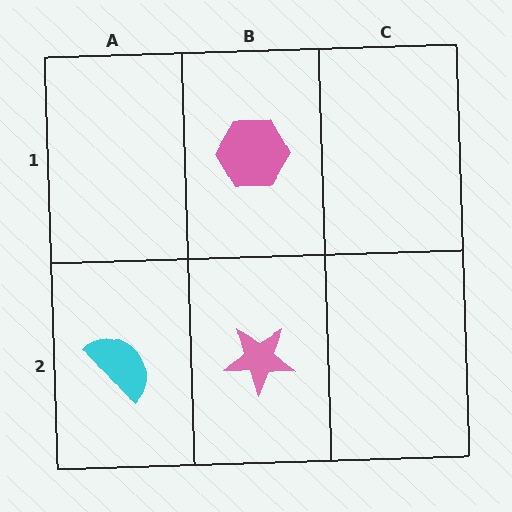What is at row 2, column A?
A cyan semicircle.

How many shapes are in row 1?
1 shape.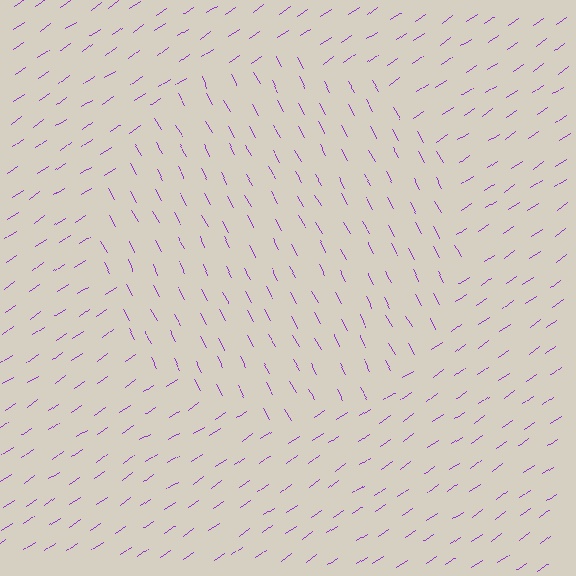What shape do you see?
I see a circle.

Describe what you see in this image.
The image is filled with small purple line segments. A circle region in the image has lines oriented differently from the surrounding lines, creating a visible texture boundary.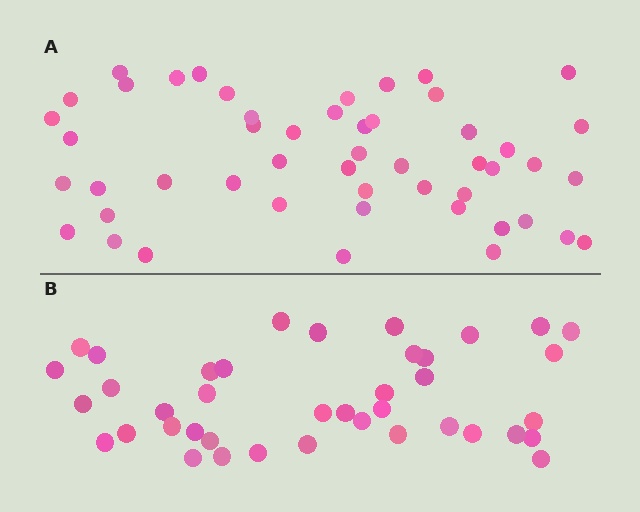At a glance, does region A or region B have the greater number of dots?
Region A (the top region) has more dots.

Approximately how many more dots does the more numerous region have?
Region A has roughly 10 or so more dots than region B.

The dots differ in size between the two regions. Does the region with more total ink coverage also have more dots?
No. Region B has more total ink coverage because its dots are larger, but region A actually contains more individual dots. Total area can be misleading — the number of items is what matters here.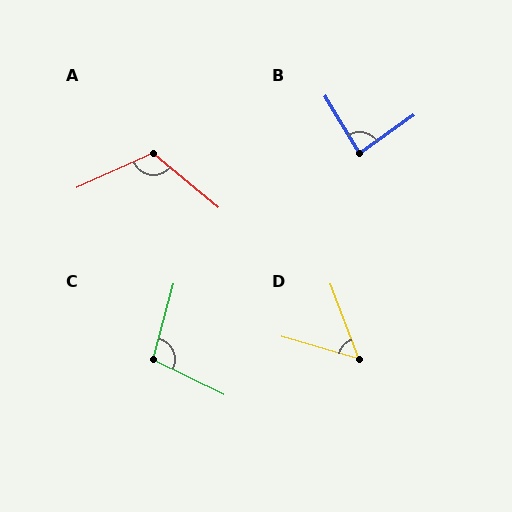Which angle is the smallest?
D, at approximately 53 degrees.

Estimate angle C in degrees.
Approximately 101 degrees.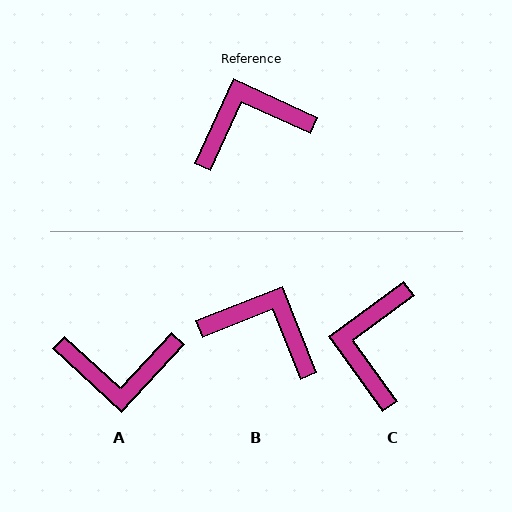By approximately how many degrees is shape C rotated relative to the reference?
Approximately 60 degrees counter-clockwise.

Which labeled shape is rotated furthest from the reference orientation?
A, about 162 degrees away.